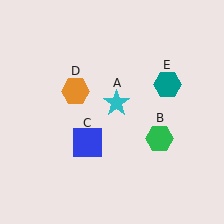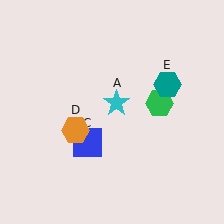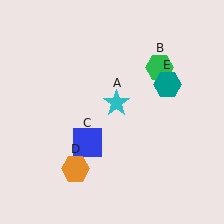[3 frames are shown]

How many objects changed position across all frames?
2 objects changed position: green hexagon (object B), orange hexagon (object D).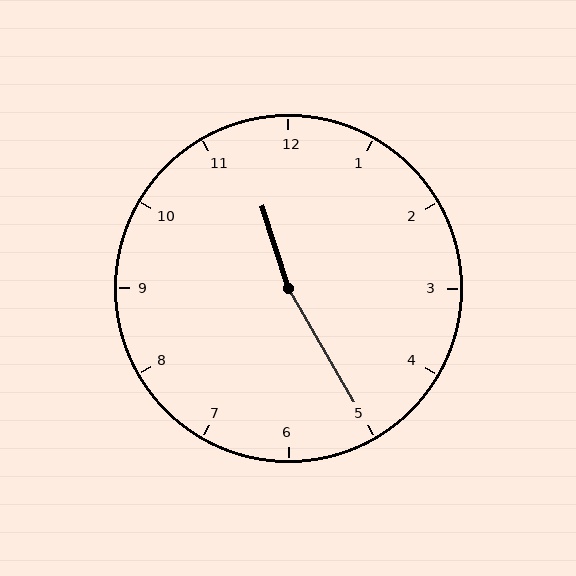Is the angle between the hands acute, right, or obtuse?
It is obtuse.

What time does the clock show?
11:25.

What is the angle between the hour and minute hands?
Approximately 168 degrees.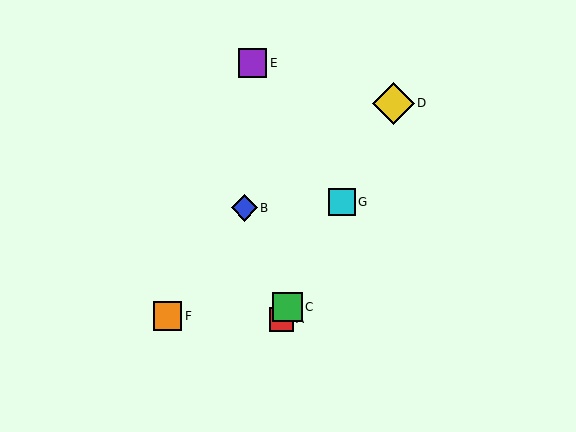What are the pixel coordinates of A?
Object A is at (281, 319).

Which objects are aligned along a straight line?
Objects A, C, D, G are aligned along a straight line.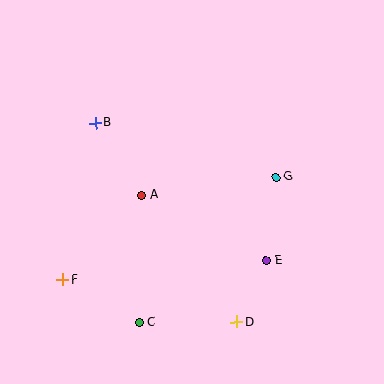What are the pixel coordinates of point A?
Point A is at (142, 195).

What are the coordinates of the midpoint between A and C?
The midpoint between A and C is at (141, 259).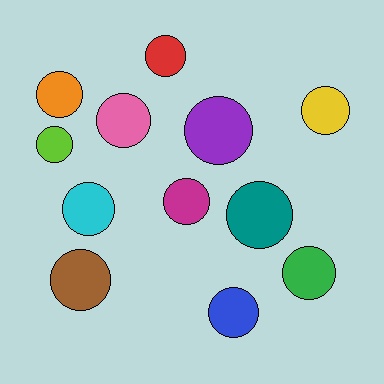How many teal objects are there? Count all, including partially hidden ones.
There is 1 teal object.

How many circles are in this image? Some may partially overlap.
There are 12 circles.